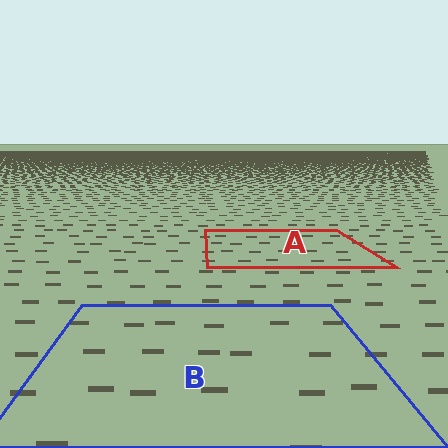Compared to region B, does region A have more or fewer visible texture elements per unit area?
Region A has more texture elements per unit area — they are packed more densely because it is farther away.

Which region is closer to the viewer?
Region B is closer. The texture elements there are larger and more spread out.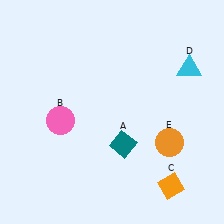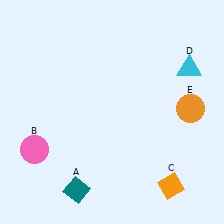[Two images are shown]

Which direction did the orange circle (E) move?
The orange circle (E) moved up.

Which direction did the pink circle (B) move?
The pink circle (B) moved down.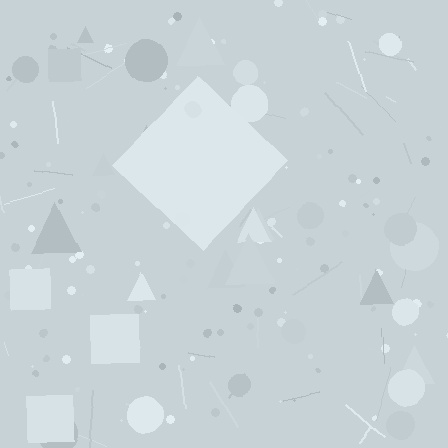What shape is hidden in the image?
A diamond is hidden in the image.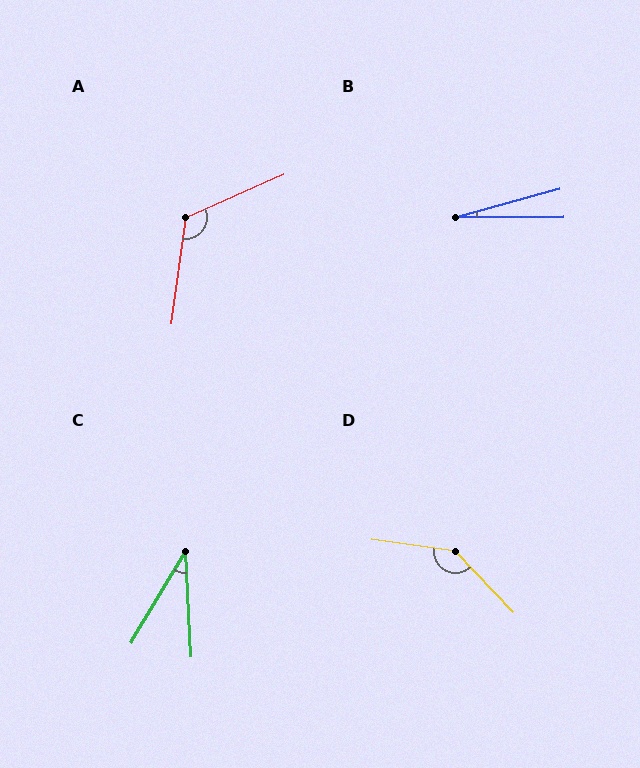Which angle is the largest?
D, at approximately 142 degrees.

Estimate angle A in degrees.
Approximately 121 degrees.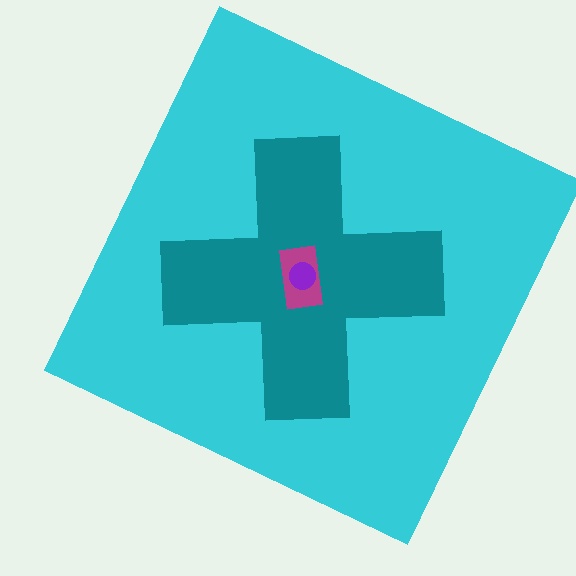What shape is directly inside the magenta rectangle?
The purple circle.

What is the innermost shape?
The purple circle.